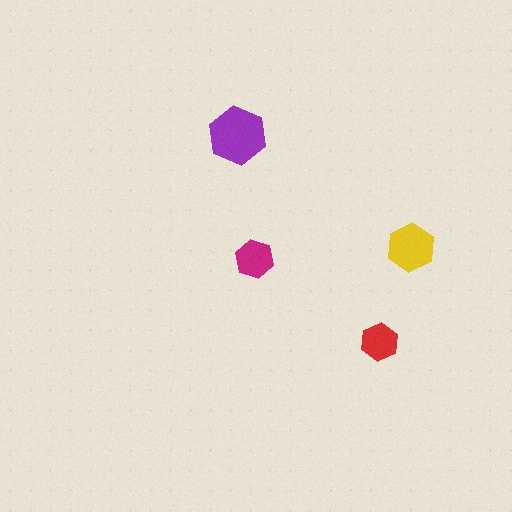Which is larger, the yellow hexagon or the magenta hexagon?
The yellow one.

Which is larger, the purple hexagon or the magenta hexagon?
The purple one.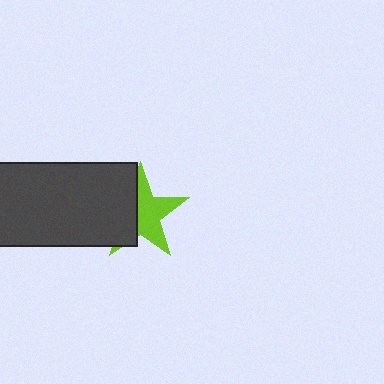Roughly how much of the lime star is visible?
About half of it is visible (roughly 57%).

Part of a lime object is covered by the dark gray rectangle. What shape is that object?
It is a star.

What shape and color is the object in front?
The object in front is a dark gray rectangle.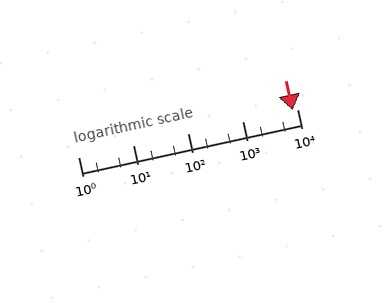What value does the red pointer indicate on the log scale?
The pointer indicates approximately 8200.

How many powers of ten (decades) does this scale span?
The scale spans 4 decades, from 1 to 10000.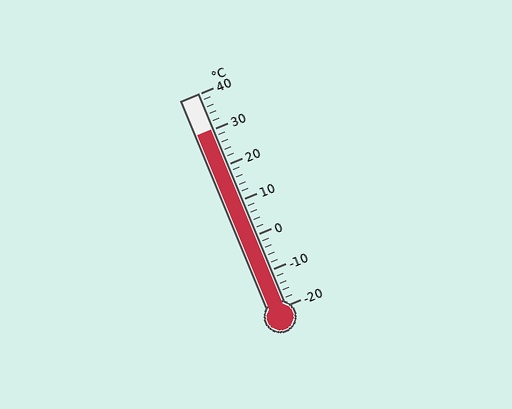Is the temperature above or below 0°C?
The temperature is above 0°C.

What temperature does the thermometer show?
The thermometer shows approximately 30°C.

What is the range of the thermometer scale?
The thermometer scale ranges from -20°C to 40°C.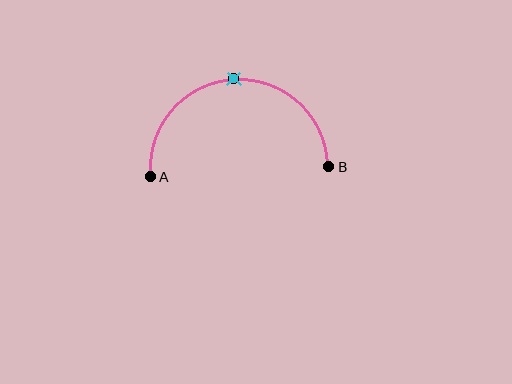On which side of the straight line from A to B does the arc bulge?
The arc bulges above the straight line connecting A and B.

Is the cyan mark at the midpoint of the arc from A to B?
Yes. The cyan mark lies on the arc at equal arc-length from both A and B — it is the arc midpoint.